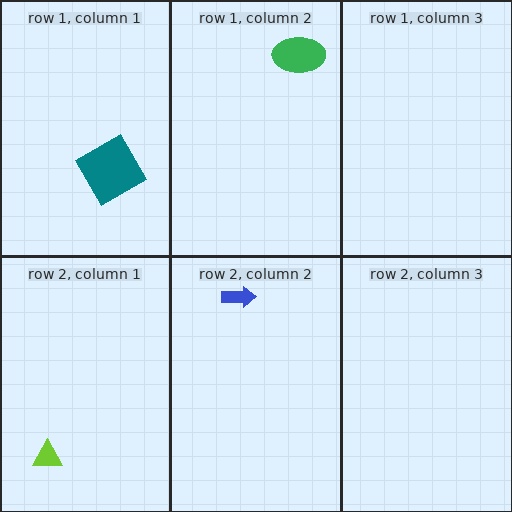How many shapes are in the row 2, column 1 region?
1.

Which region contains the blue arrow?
The row 2, column 2 region.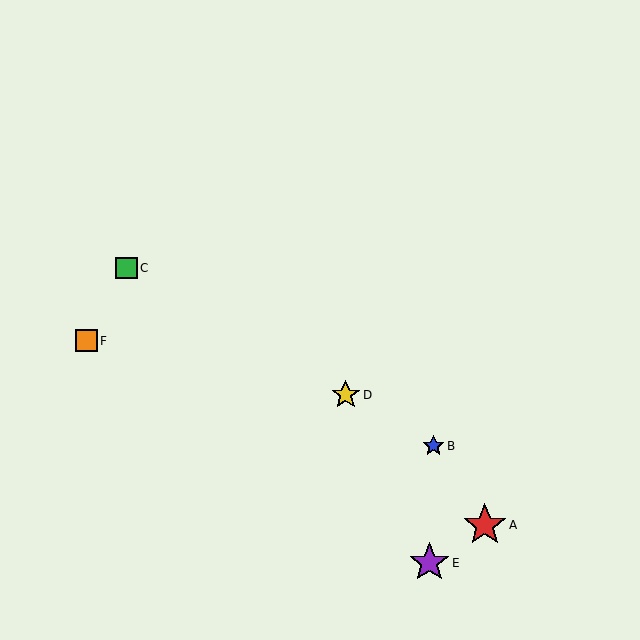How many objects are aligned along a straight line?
3 objects (B, C, D) are aligned along a straight line.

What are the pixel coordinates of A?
Object A is at (485, 525).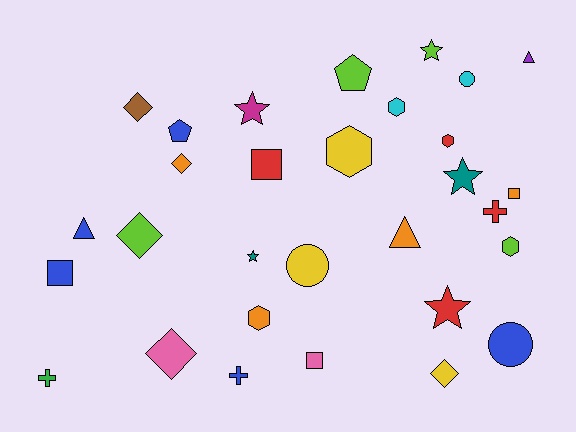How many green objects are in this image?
There is 1 green object.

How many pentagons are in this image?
There are 2 pentagons.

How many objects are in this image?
There are 30 objects.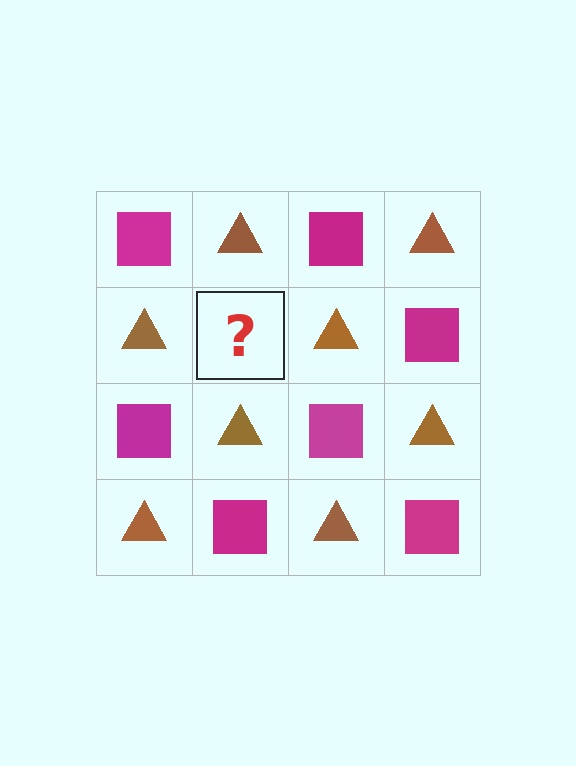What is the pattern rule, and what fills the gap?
The rule is that it alternates magenta square and brown triangle in a checkerboard pattern. The gap should be filled with a magenta square.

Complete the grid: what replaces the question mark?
The question mark should be replaced with a magenta square.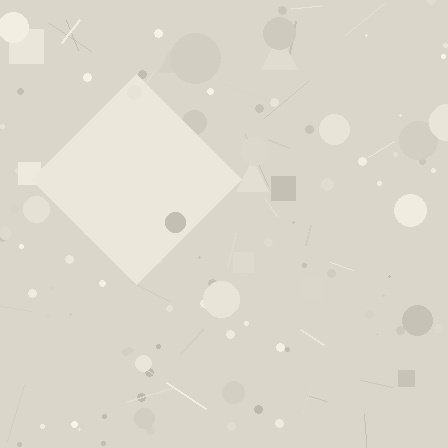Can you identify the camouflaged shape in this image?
The camouflaged shape is a diamond.